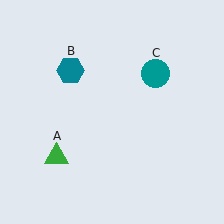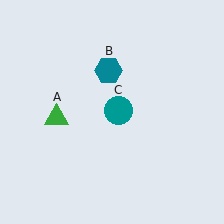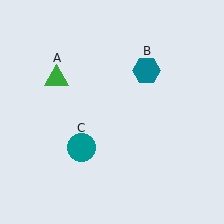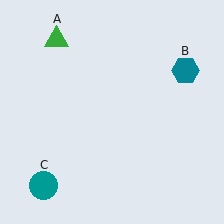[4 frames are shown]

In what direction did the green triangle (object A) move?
The green triangle (object A) moved up.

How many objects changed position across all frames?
3 objects changed position: green triangle (object A), teal hexagon (object B), teal circle (object C).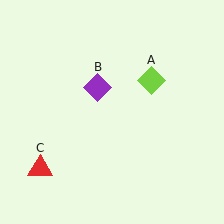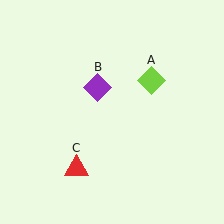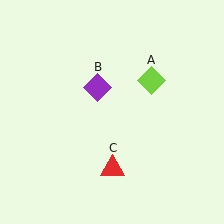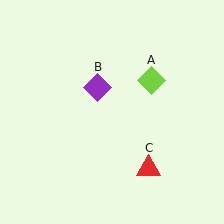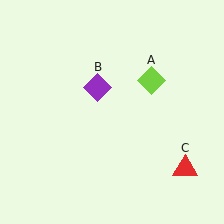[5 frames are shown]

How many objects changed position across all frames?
1 object changed position: red triangle (object C).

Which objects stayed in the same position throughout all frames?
Lime diamond (object A) and purple diamond (object B) remained stationary.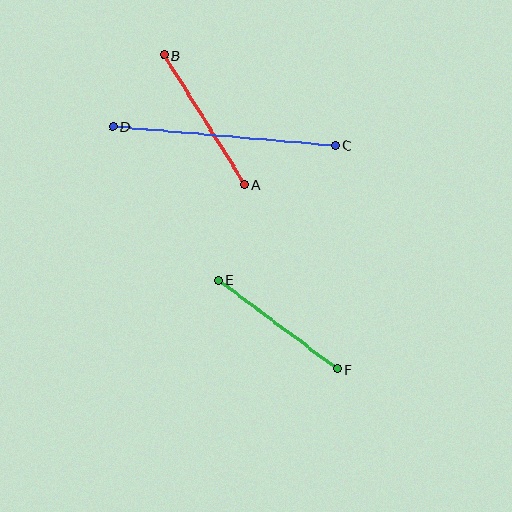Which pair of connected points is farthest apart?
Points C and D are farthest apart.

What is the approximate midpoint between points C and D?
The midpoint is at approximately (224, 136) pixels.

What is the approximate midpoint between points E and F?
The midpoint is at approximately (278, 325) pixels.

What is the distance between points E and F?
The distance is approximately 148 pixels.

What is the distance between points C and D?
The distance is approximately 223 pixels.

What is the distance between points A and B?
The distance is approximately 152 pixels.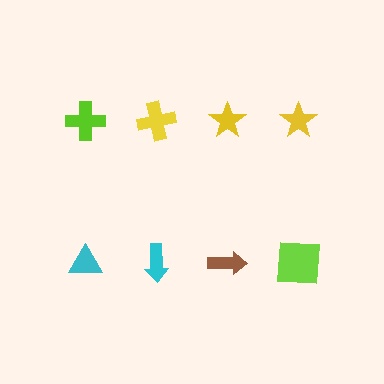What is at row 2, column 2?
A cyan arrow.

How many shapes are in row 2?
4 shapes.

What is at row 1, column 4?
A yellow star.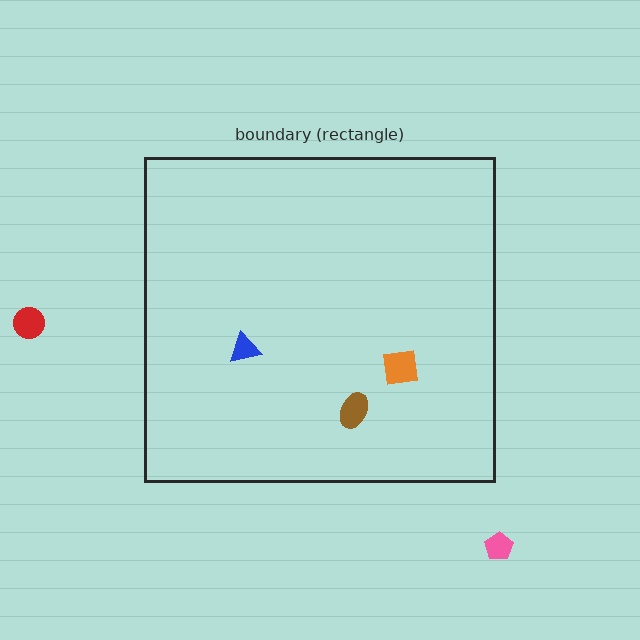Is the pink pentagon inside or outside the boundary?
Outside.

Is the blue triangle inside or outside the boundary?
Inside.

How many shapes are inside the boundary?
3 inside, 2 outside.